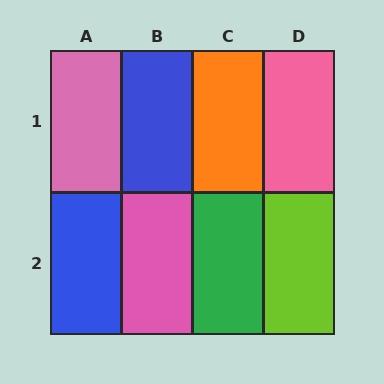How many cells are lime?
1 cell is lime.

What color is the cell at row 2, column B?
Pink.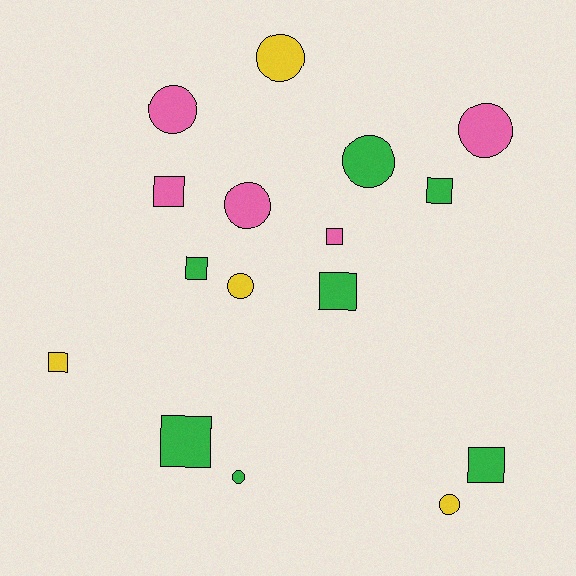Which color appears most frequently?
Green, with 7 objects.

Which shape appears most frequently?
Circle, with 8 objects.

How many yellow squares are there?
There is 1 yellow square.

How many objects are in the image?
There are 16 objects.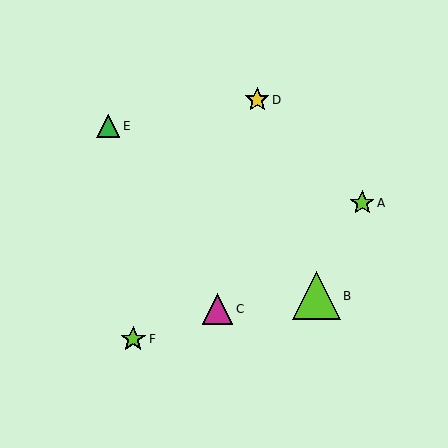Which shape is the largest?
The lime triangle (labeled B) is the largest.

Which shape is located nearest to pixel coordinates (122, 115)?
The green triangle (labeled E) at (108, 126) is nearest to that location.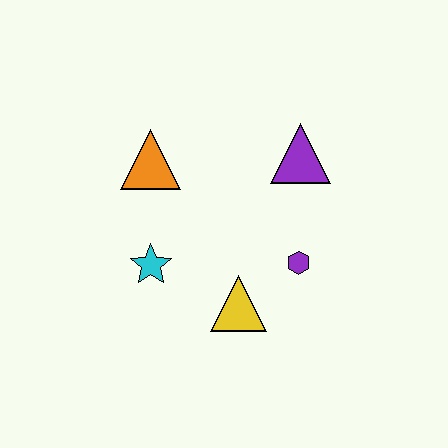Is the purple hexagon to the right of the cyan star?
Yes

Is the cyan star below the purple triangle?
Yes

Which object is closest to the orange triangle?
The cyan star is closest to the orange triangle.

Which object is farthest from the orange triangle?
The purple hexagon is farthest from the orange triangle.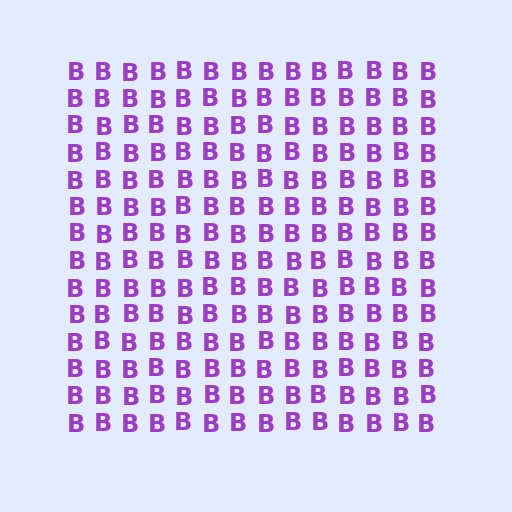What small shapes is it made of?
It is made of small letter B's.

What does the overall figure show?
The overall figure shows a square.